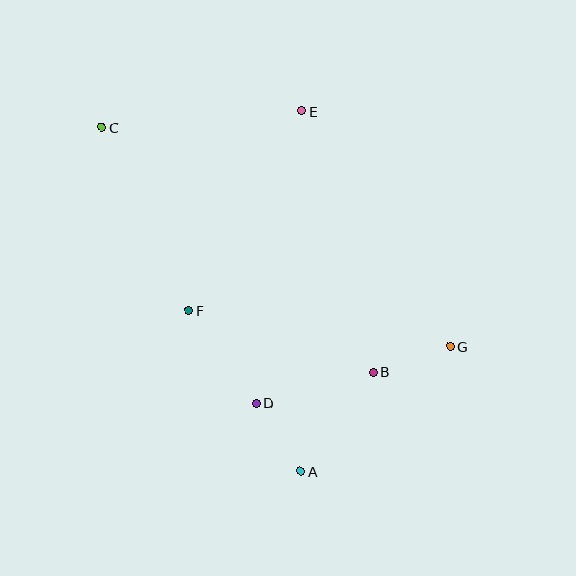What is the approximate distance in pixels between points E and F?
The distance between E and F is approximately 229 pixels.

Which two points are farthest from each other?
Points C and G are farthest from each other.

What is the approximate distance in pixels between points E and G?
The distance between E and G is approximately 278 pixels.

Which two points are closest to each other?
Points A and D are closest to each other.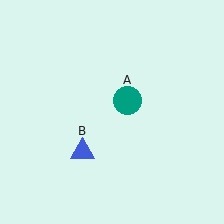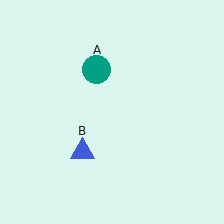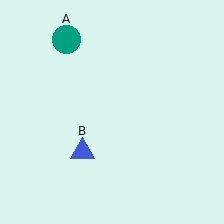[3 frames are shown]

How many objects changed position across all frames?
1 object changed position: teal circle (object A).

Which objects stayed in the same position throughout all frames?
Blue triangle (object B) remained stationary.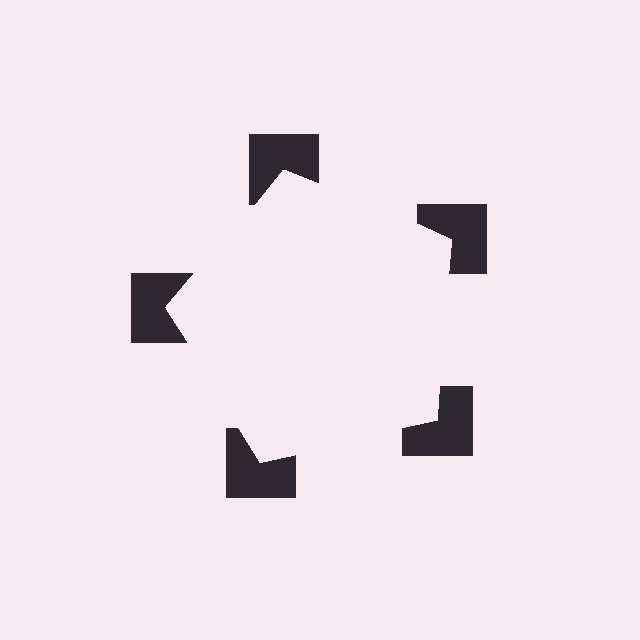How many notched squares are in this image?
There are 5 — one at each vertex of the illusory pentagon.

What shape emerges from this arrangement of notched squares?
An illusory pentagon — its edges are inferred from the aligned wedge cuts in the notched squares, not physically drawn.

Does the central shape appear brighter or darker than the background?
It typically appears slightly brighter than the background, even though no actual brightness change is drawn.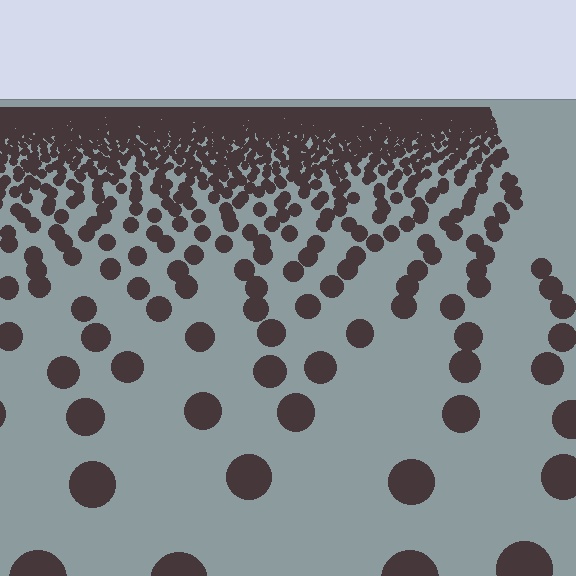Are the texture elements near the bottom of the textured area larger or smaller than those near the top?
Larger. Near the bottom, elements are closer to the viewer and appear at a bigger on-screen size.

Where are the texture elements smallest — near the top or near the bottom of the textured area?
Near the top.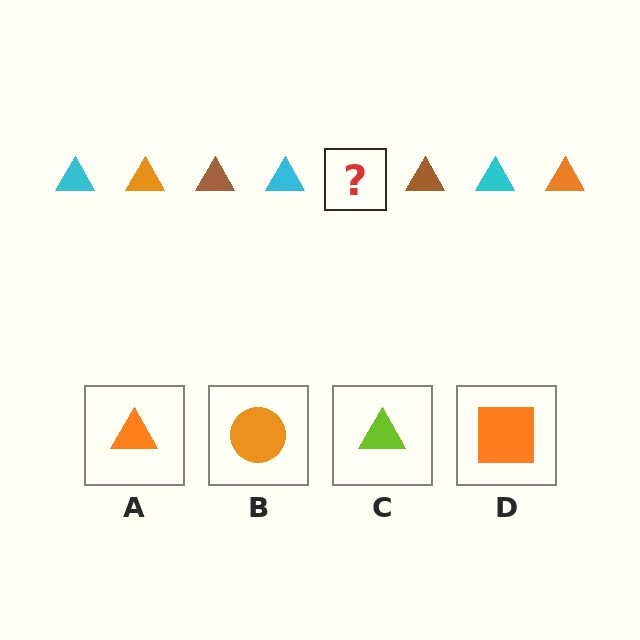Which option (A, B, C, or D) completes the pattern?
A.